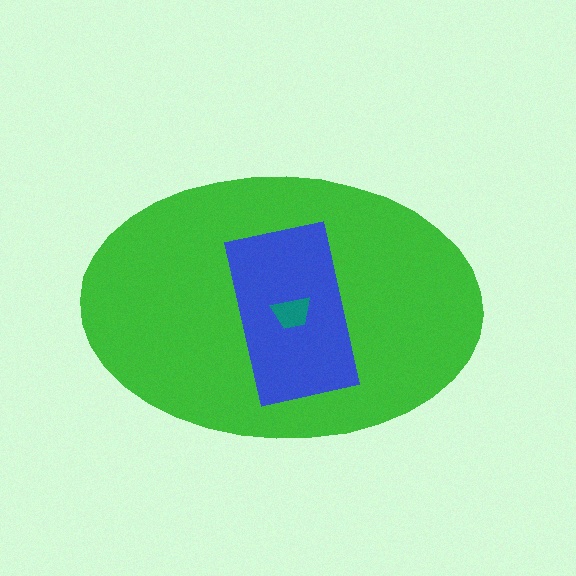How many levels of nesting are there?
3.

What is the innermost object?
The teal trapezoid.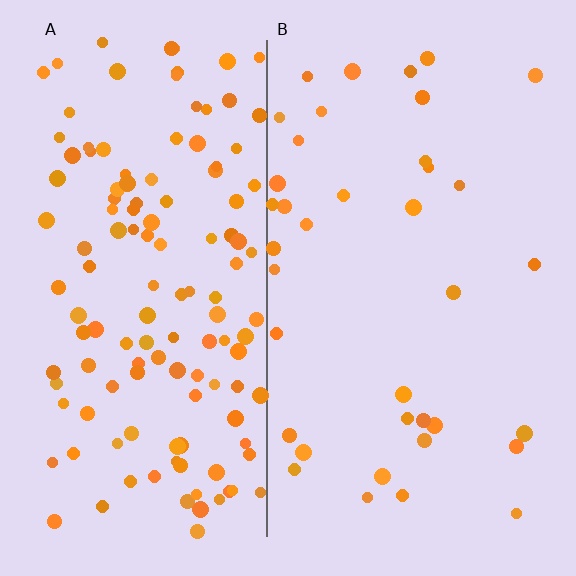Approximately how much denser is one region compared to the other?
Approximately 3.4× — region A over region B.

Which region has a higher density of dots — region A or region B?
A (the left).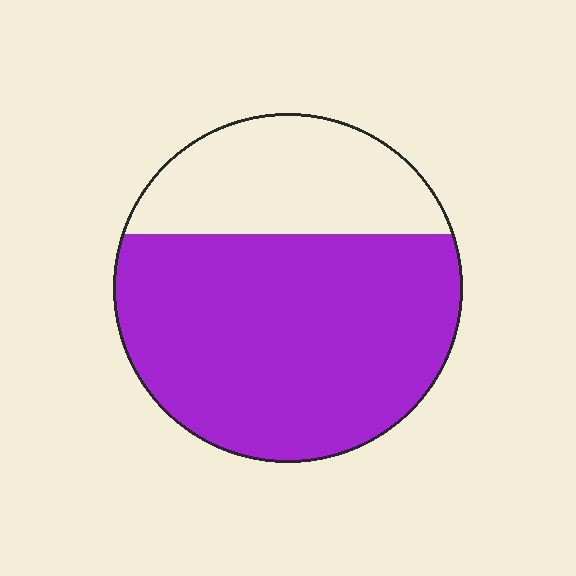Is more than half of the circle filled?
Yes.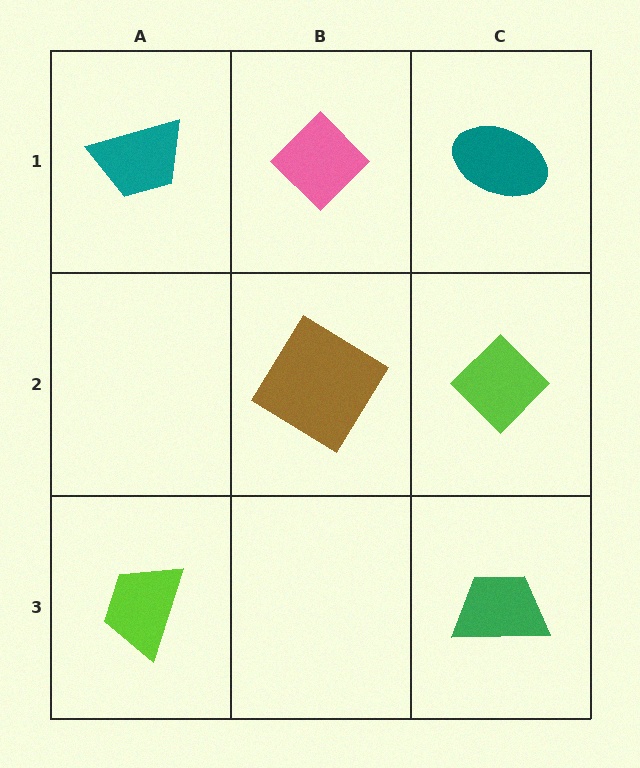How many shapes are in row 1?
3 shapes.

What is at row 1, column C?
A teal ellipse.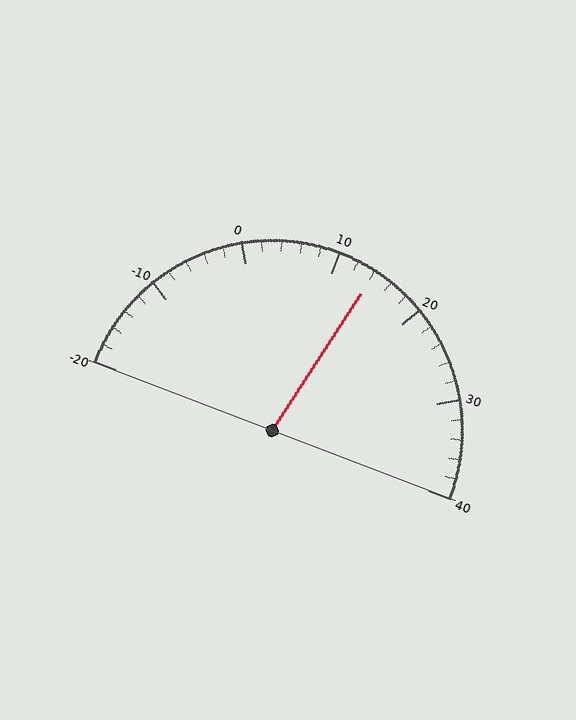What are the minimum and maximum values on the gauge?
The gauge ranges from -20 to 40.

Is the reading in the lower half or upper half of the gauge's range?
The reading is in the upper half of the range (-20 to 40).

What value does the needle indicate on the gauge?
The needle indicates approximately 14.